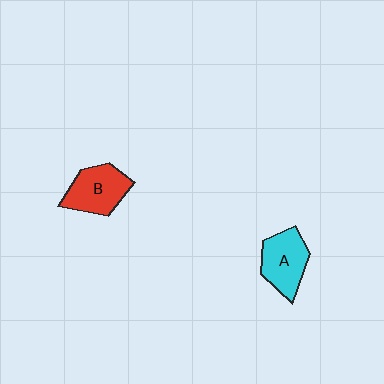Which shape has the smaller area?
Shape A (cyan).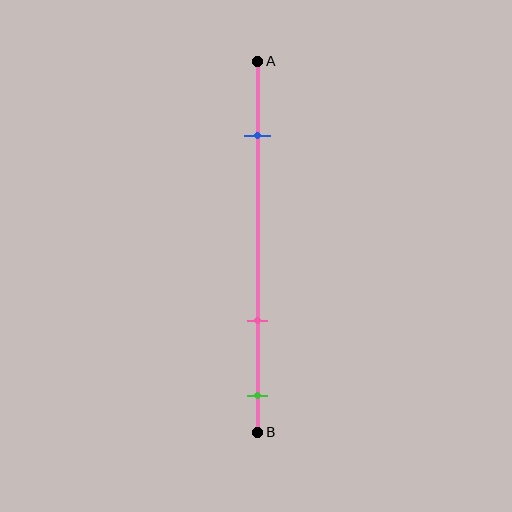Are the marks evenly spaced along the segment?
No, the marks are not evenly spaced.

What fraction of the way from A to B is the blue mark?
The blue mark is approximately 20% (0.2) of the way from A to B.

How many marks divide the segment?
There are 3 marks dividing the segment.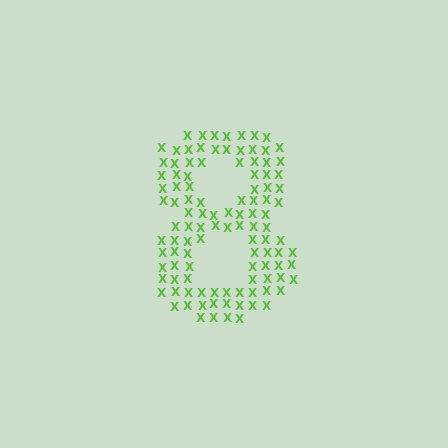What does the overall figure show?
The overall figure shows the digit 8.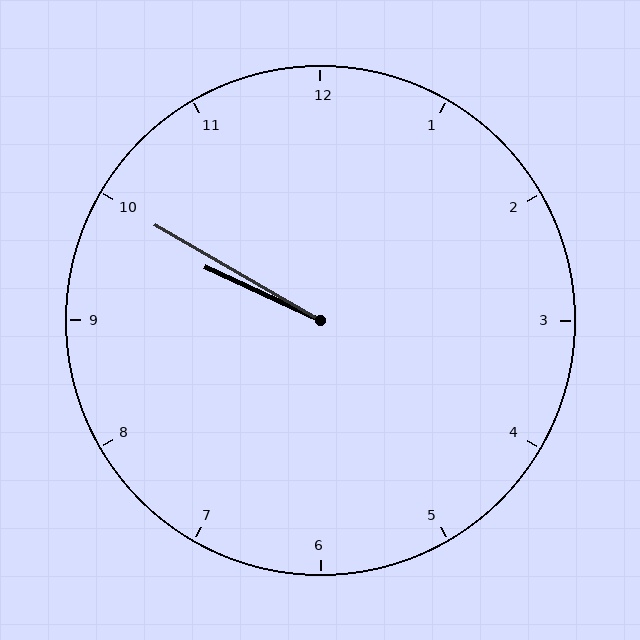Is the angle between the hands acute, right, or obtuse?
It is acute.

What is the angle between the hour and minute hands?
Approximately 5 degrees.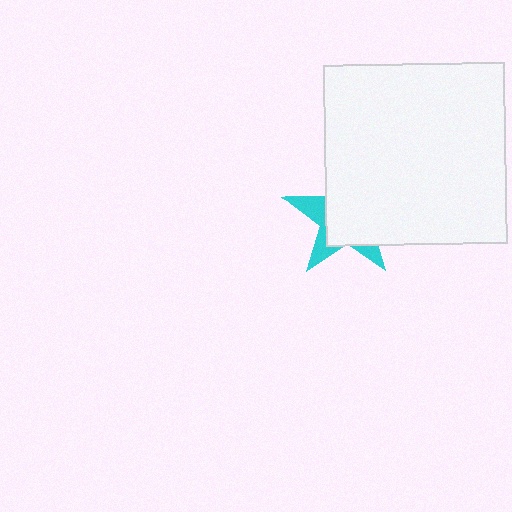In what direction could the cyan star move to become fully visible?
The cyan star could move toward the lower-left. That would shift it out from behind the white square entirely.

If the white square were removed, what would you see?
You would see the complete cyan star.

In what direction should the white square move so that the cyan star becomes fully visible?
The white square should move toward the upper-right. That is the shortest direction to clear the overlap and leave the cyan star fully visible.